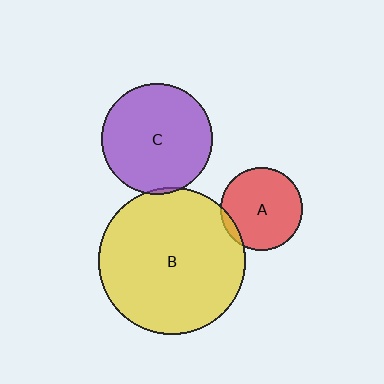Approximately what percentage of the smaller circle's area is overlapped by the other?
Approximately 5%.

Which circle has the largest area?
Circle B (yellow).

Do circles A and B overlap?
Yes.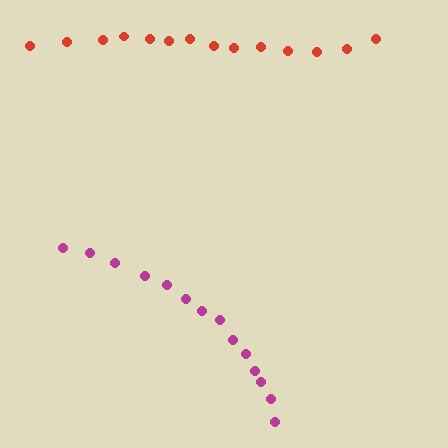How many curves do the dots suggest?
There are 2 distinct paths.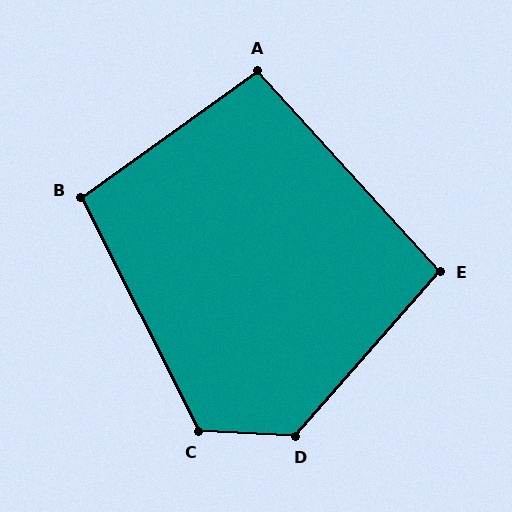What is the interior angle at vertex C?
Approximately 120 degrees (obtuse).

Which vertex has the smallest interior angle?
E, at approximately 96 degrees.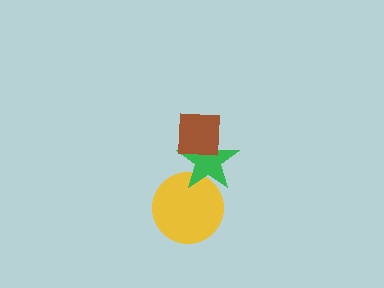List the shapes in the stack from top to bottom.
From top to bottom: the brown square, the green star, the yellow circle.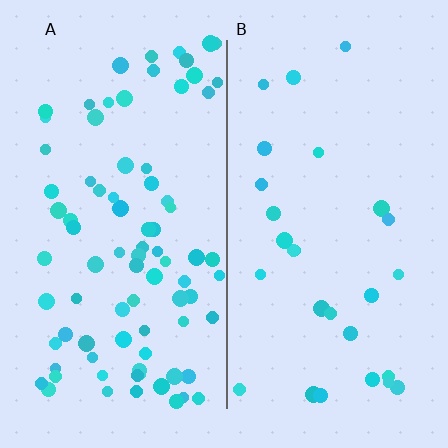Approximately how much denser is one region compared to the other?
Approximately 3.0× — region A over region B.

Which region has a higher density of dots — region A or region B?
A (the left).